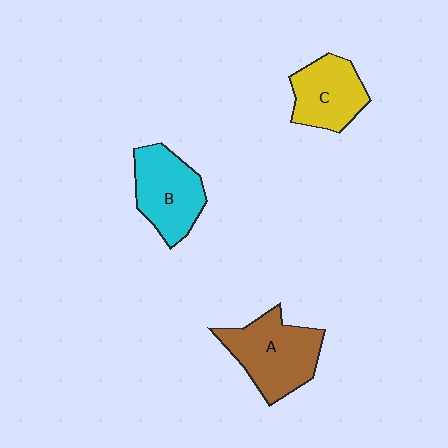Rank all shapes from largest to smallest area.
From largest to smallest: A (brown), B (cyan), C (yellow).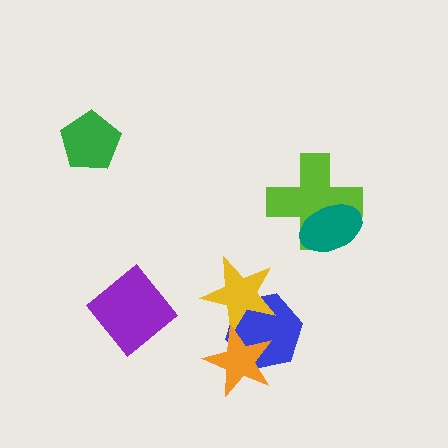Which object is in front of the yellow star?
The orange star is in front of the yellow star.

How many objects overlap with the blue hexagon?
2 objects overlap with the blue hexagon.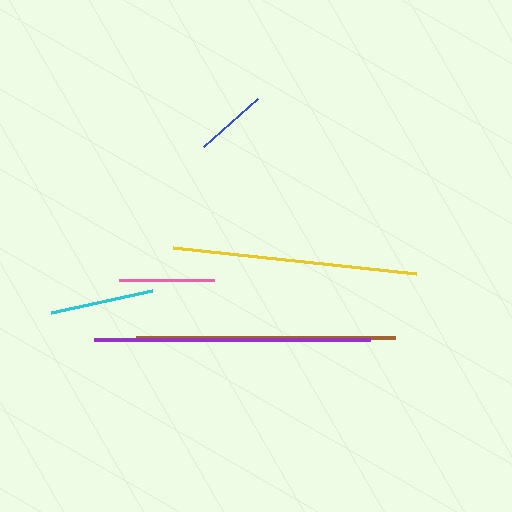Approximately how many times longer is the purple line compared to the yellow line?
The purple line is approximately 1.1 times the length of the yellow line.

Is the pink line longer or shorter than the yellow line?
The yellow line is longer than the pink line.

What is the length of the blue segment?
The blue segment is approximately 72 pixels long.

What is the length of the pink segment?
The pink segment is approximately 95 pixels long.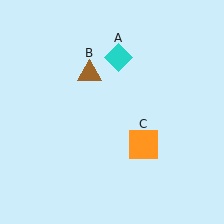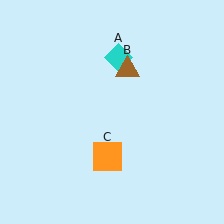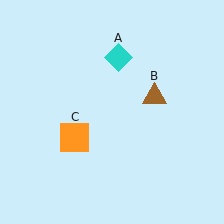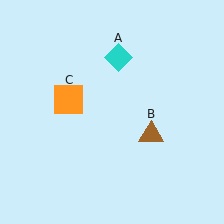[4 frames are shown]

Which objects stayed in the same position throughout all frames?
Cyan diamond (object A) remained stationary.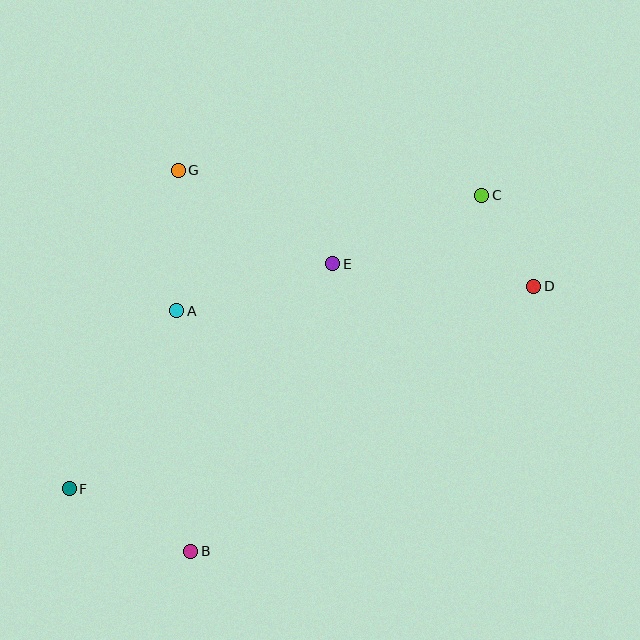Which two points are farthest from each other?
Points D and F are farthest from each other.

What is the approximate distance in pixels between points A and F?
The distance between A and F is approximately 208 pixels.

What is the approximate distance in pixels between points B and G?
The distance between B and G is approximately 382 pixels.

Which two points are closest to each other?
Points C and D are closest to each other.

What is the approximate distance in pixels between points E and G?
The distance between E and G is approximately 181 pixels.